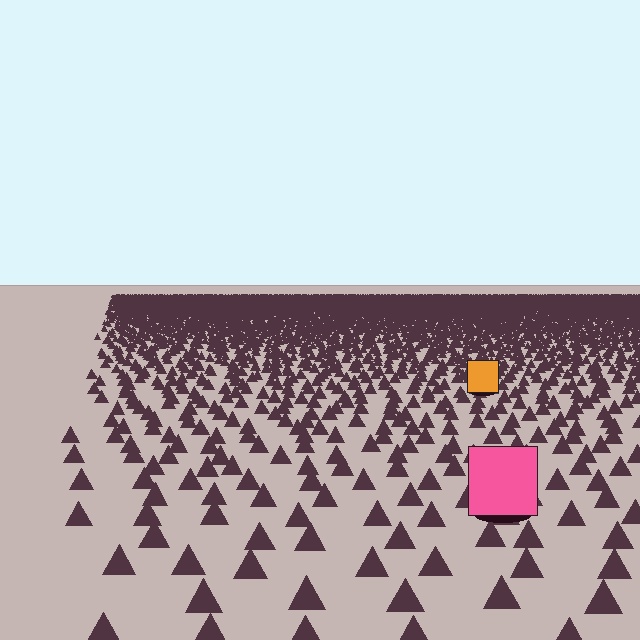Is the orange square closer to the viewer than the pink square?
No. The pink square is closer — you can tell from the texture gradient: the ground texture is coarser near it.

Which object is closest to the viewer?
The pink square is closest. The texture marks near it are larger and more spread out.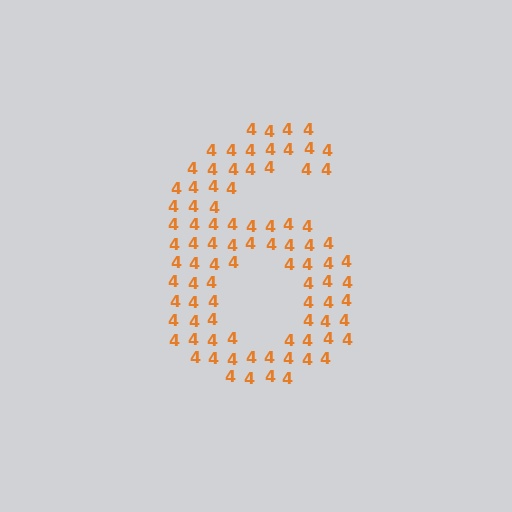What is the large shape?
The large shape is the digit 6.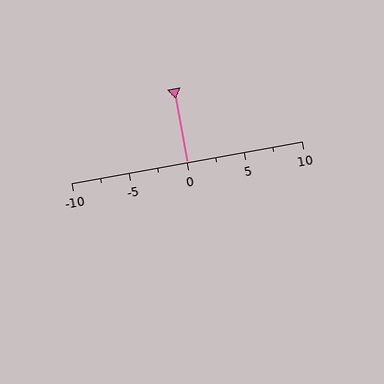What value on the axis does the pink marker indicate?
The marker indicates approximately 0.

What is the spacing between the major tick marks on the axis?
The major ticks are spaced 5 apart.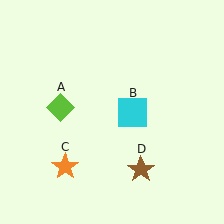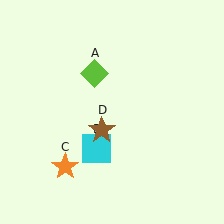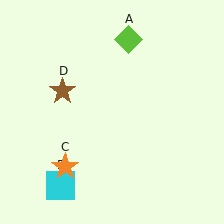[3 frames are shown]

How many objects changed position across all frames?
3 objects changed position: lime diamond (object A), cyan square (object B), brown star (object D).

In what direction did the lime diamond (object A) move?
The lime diamond (object A) moved up and to the right.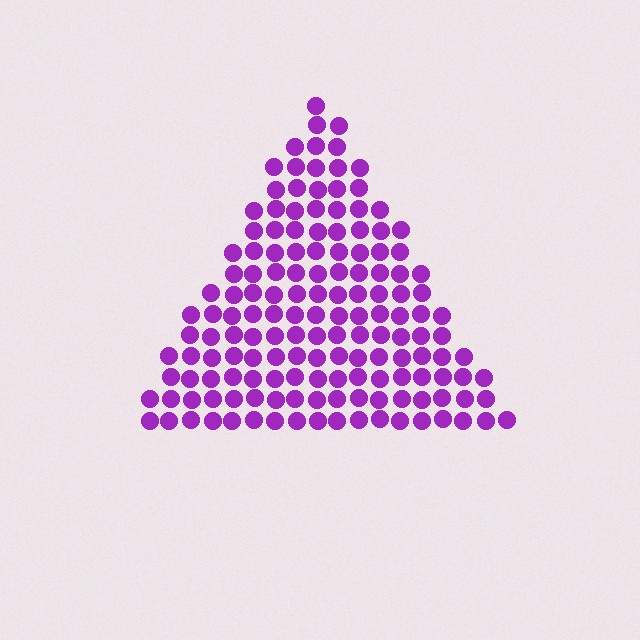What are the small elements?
The small elements are circles.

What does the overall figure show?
The overall figure shows a triangle.